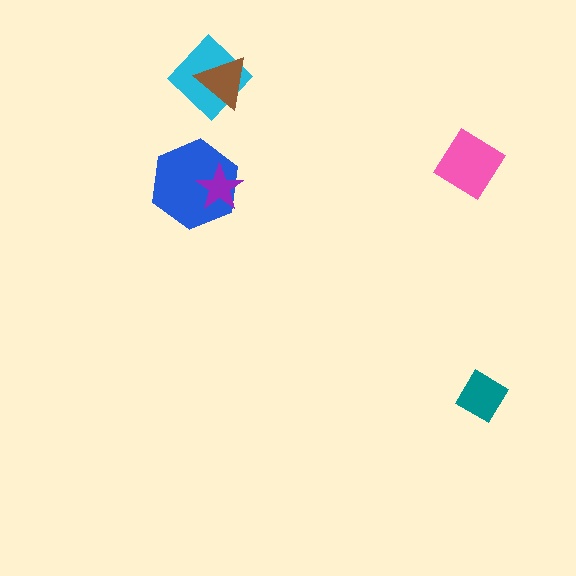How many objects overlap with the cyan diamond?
1 object overlaps with the cyan diamond.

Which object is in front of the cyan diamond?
The brown triangle is in front of the cyan diamond.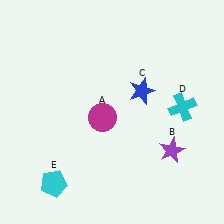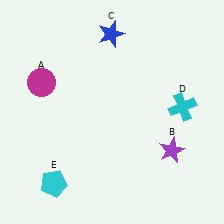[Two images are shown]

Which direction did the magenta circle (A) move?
The magenta circle (A) moved left.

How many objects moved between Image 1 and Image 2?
2 objects moved between the two images.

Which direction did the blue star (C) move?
The blue star (C) moved up.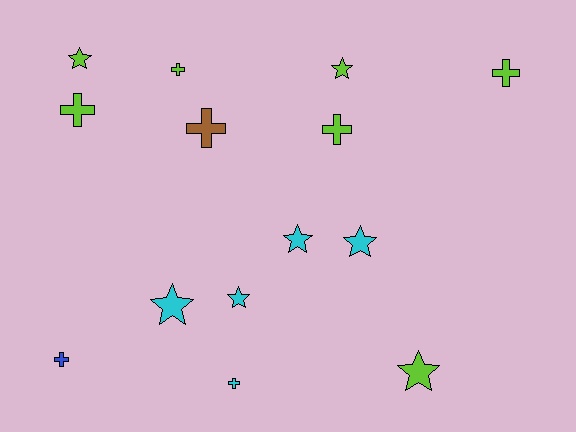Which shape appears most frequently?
Cross, with 7 objects.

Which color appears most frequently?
Lime, with 7 objects.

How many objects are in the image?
There are 14 objects.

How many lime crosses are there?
There are 4 lime crosses.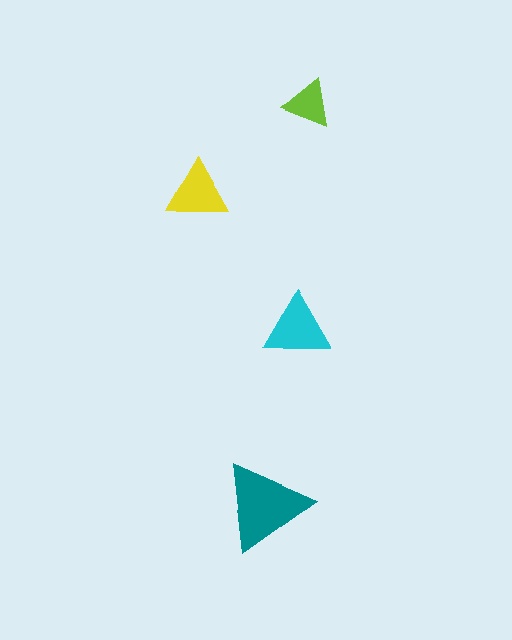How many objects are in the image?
There are 4 objects in the image.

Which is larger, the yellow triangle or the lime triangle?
The yellow one.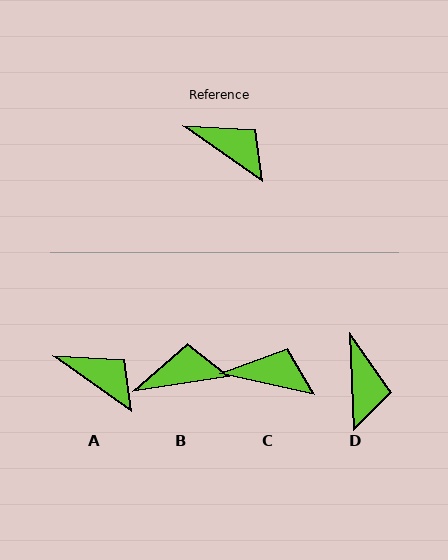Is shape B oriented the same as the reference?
No, it is off by about 44 degrees.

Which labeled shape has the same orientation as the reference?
A.